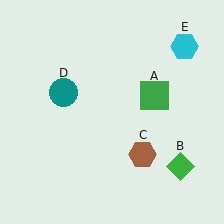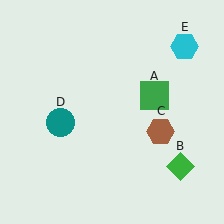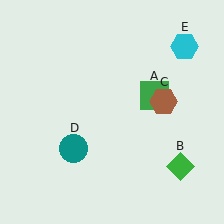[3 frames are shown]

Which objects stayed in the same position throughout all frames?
Green square (object A) and green diamond (object B) and cyan hexagon (object E) remained stationary.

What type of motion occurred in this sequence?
The brown hexagon (object C), teal circle (object D) rotated counterclockwise around the center of the scene.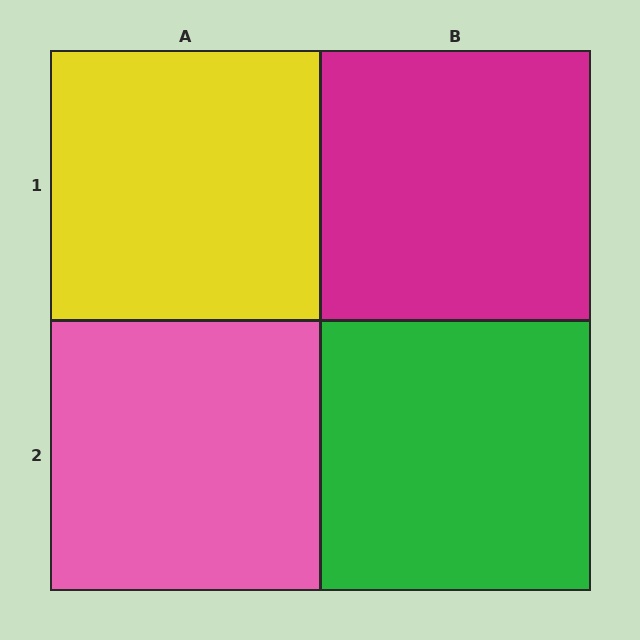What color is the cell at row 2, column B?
Green.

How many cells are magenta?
1 cell is magenta.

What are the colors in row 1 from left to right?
Yellow, magenta.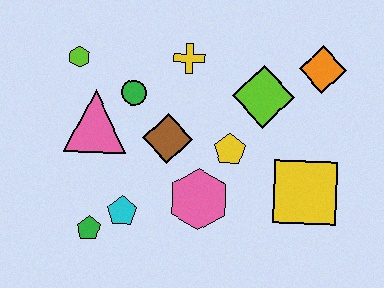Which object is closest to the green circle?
The pink triangle is closest to the green circle.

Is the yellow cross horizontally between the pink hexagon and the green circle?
Yes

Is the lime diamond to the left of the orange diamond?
Yes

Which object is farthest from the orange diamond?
The green pentagon is farthest from the orange diamond.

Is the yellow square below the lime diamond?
Yes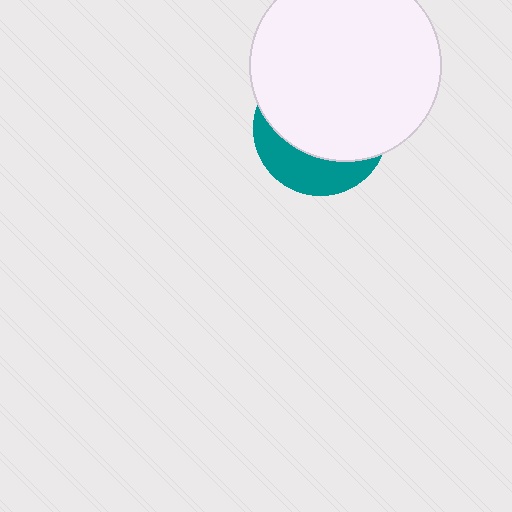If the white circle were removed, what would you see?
You would see the complete teal circle.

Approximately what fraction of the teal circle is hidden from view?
Roughly 69% of the teal circle is hidden behind the white circle.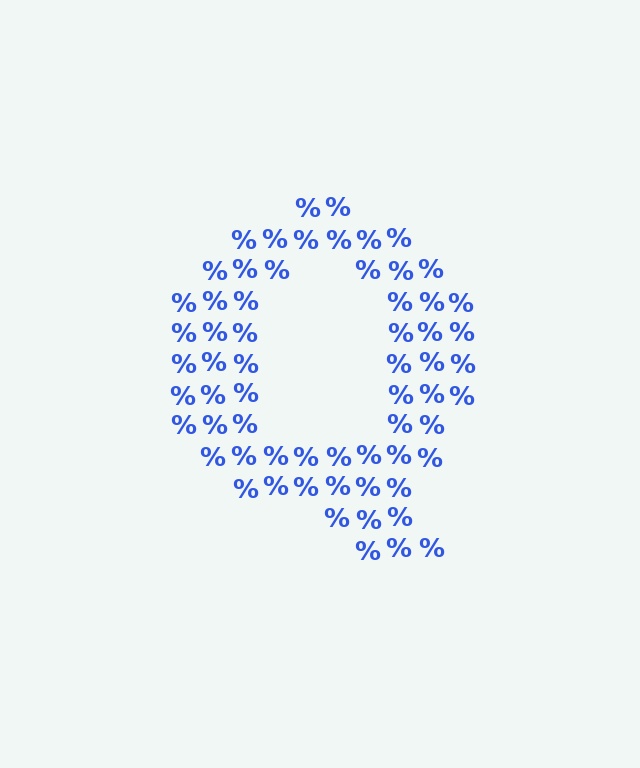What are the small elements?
The small elements are percent signs.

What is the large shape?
The large shape is the letter Q.